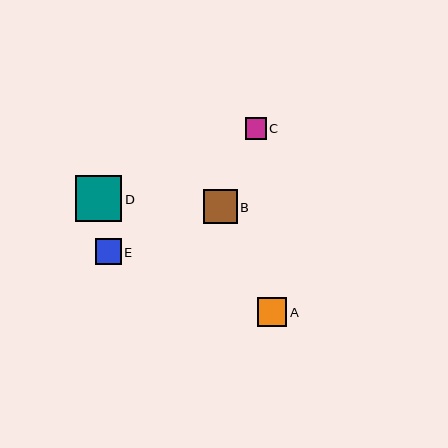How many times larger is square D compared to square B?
Square D is approximately 1.4 times the size of square B.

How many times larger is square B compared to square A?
Square B is approximately 1.2 times the size of square A.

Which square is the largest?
Square D is the largest with a size of approximately 46 pixels.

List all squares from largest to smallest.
From largest to smallest: D, B, A, E, C.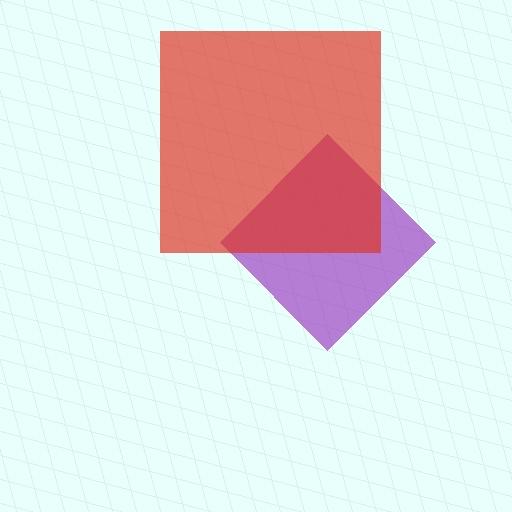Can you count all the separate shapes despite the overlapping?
Yes, there are 2 separate shapes.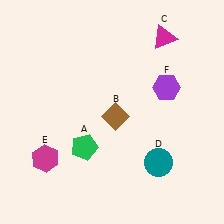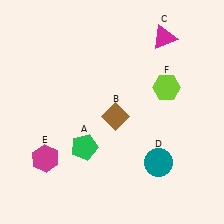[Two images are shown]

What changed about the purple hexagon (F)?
In Image 1, F is purple. In Image 2, it changed to lime.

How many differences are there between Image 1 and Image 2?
There is 1 difference between the two images.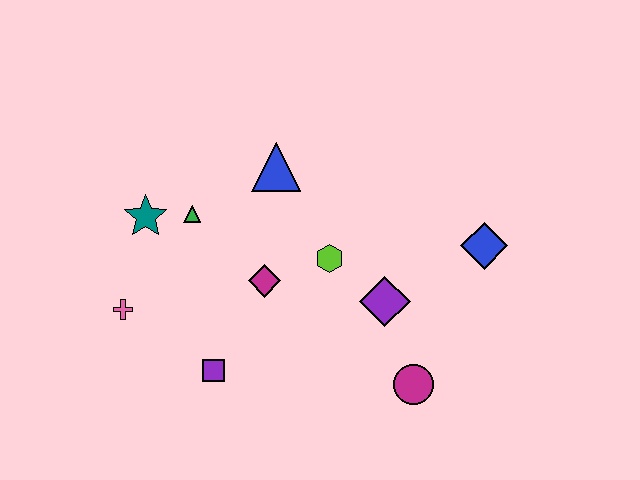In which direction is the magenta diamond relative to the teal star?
The magenta diamond is to the right of the teal star.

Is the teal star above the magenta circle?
Yes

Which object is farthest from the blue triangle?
The magenta circle is farthest from the blue triangle.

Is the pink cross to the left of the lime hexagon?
Yes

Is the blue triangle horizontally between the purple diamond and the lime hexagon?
No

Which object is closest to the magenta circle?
The purple diamond is closest to the magenta circle.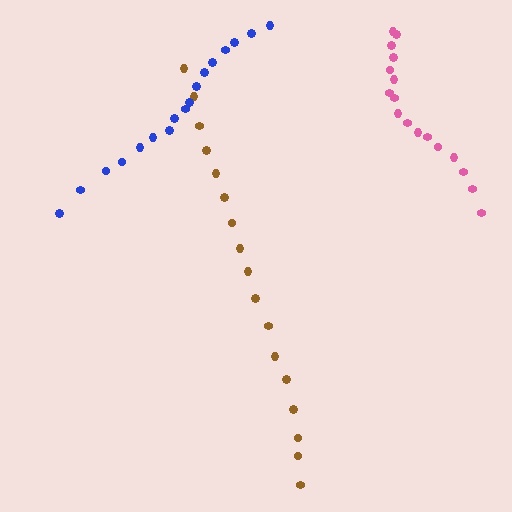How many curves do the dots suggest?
There are 3 distinct paths.